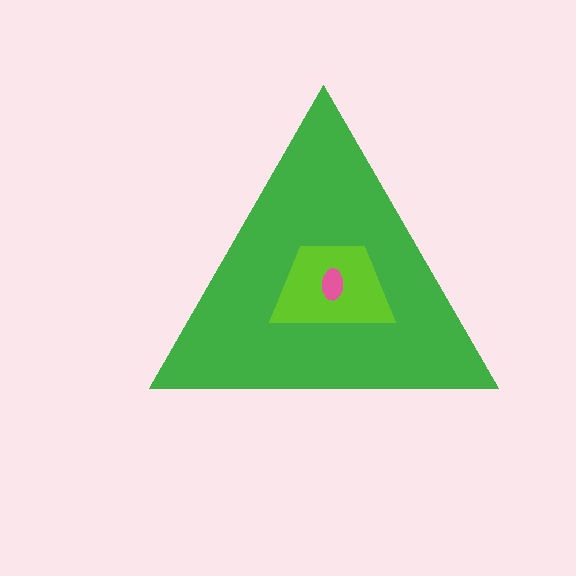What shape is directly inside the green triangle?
The lime trapezoid.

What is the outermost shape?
The green triangle.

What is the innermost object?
The pink ellipse.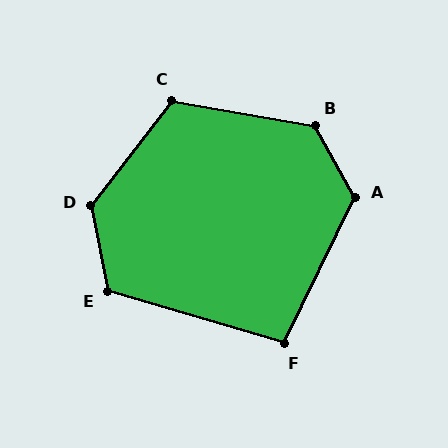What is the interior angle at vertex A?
Approximately 125 degrees (obtuse).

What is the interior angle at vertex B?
Approximately 129 degrees (obtuse).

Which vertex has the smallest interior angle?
F, at approximately 99 degrees.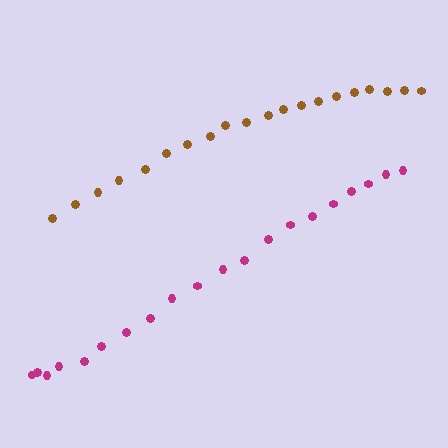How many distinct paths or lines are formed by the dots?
There are 2 distinct paths.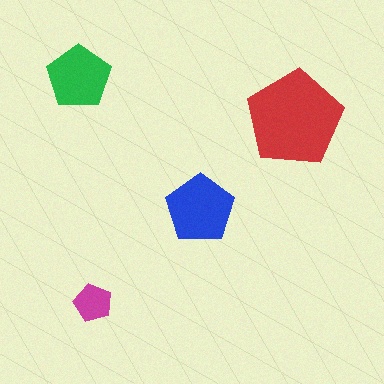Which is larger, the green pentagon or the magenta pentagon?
The green one.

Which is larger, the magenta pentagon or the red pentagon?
The red one.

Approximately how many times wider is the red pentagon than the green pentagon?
About 1.5 times wider.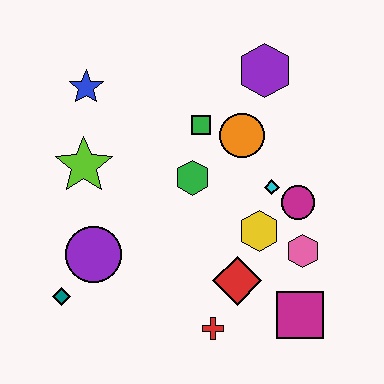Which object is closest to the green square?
The orange circle is closest to the green square.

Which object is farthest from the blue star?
The magenta square is farthest from the blue star.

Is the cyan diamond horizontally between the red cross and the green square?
No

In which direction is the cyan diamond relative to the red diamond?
The cyan diamond is above the red diamond.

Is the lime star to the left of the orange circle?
Yes